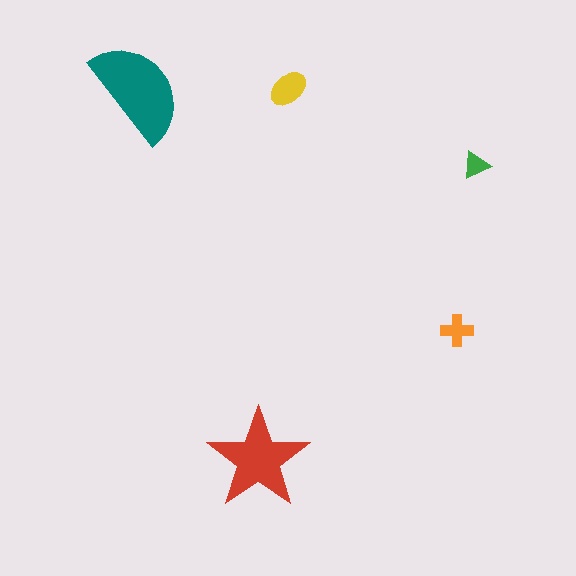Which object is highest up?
The teal semicircle is topmost.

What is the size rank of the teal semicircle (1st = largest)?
1st.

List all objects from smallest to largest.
The green triangle, the orange cross, the yellow ellipse, the red star, the teal semicircle.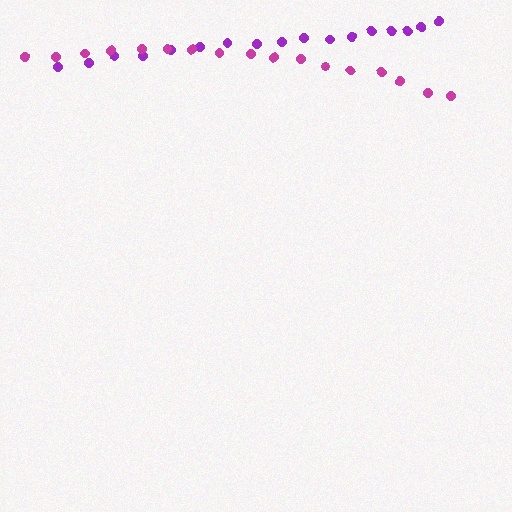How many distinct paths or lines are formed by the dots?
There are 2 distinct paths.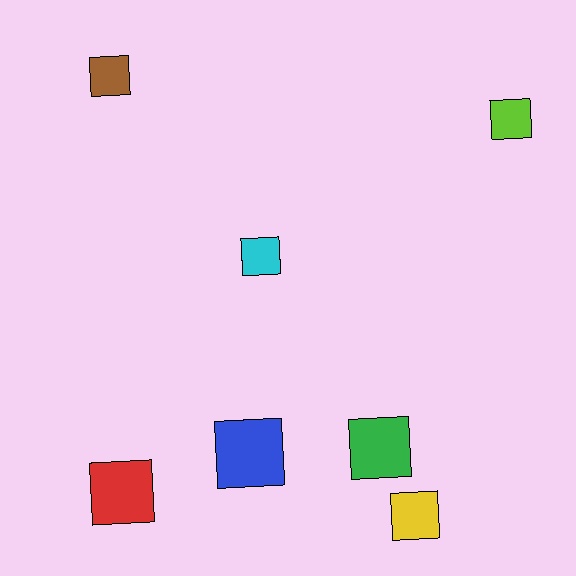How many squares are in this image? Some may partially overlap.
There are 7 squares.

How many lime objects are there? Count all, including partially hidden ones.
There is 1 lime object.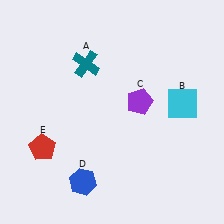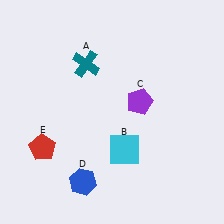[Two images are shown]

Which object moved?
The cyan square (B) moved left.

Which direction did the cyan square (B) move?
The cyan square (B) moved left.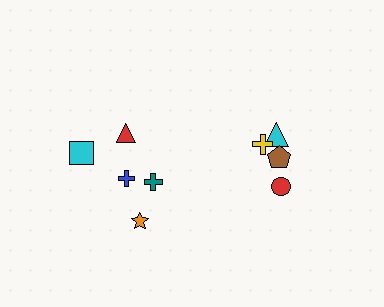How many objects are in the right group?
There are 4 objects.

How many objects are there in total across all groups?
There are 10 objects.